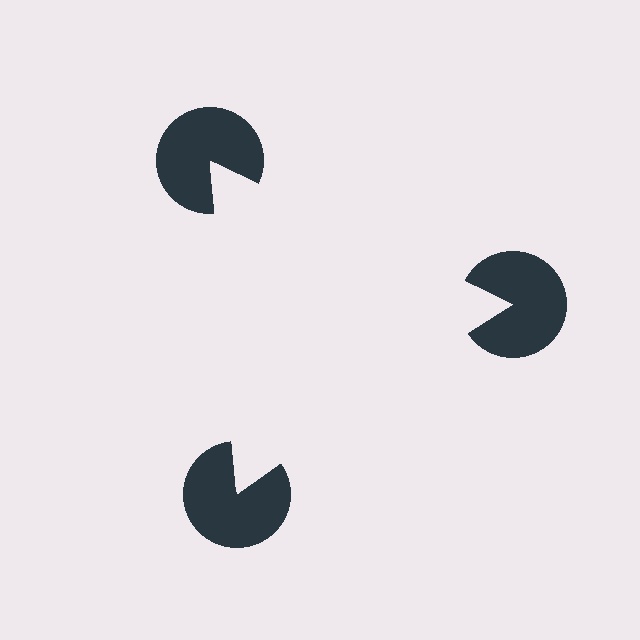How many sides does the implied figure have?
3 sides.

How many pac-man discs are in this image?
There are 3 — one at each vertex of the illusory triangle.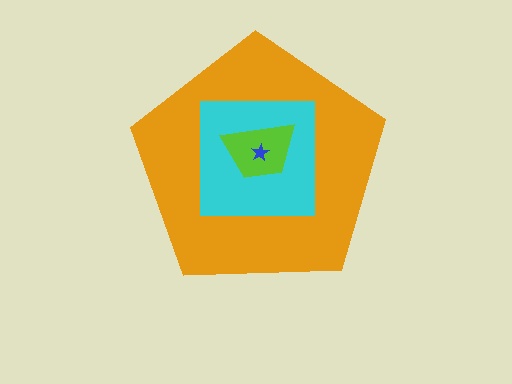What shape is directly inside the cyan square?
The lime trapezoid.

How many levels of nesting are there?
4.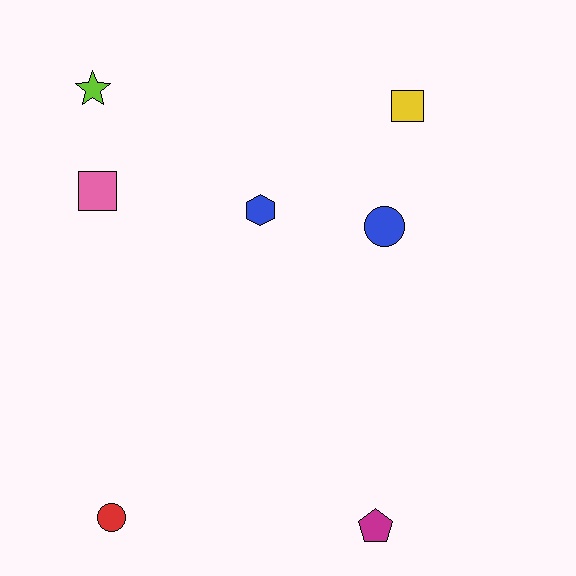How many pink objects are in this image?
There is 1 pink object.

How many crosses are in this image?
There are no crosses.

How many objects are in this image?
There are 7 objects.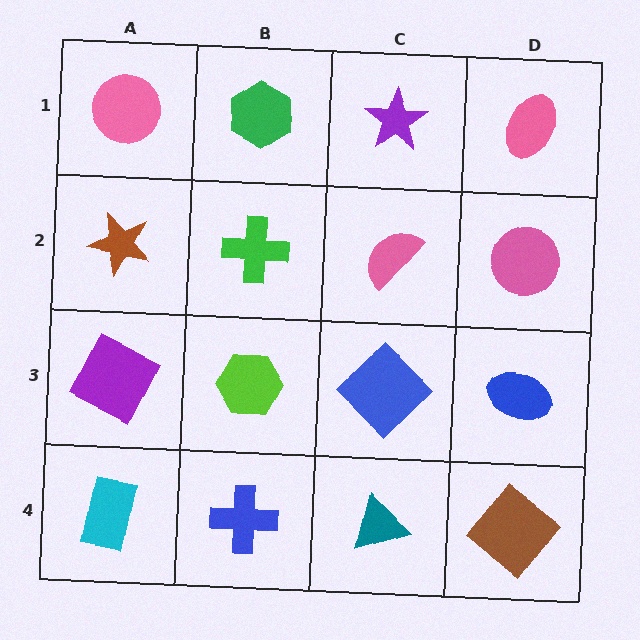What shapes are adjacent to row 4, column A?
A purple square (row 3, column A), a blue cross (row 4, column B).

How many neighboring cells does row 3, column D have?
3.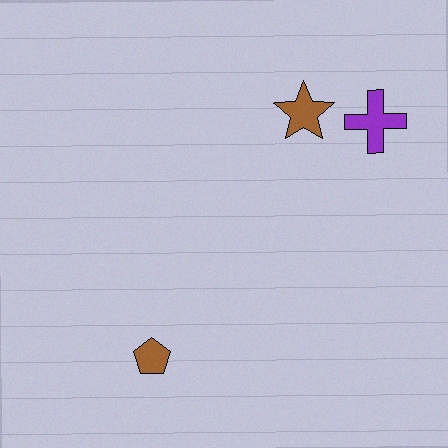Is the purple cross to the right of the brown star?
Yes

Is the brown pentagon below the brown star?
Yes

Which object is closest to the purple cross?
The brown star is closest to the purple cross.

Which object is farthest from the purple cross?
The brown pentagon is farthest from the purple cross.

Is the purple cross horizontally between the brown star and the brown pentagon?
No